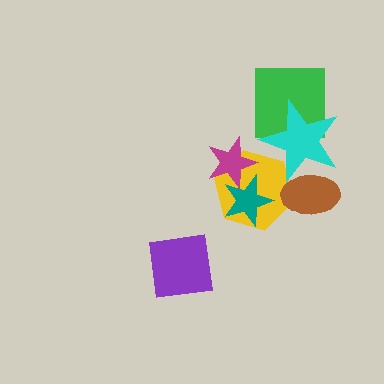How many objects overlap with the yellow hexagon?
4 objects overlap with the yellow hexagon.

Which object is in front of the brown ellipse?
The cyan star is in front of the brown ellipse.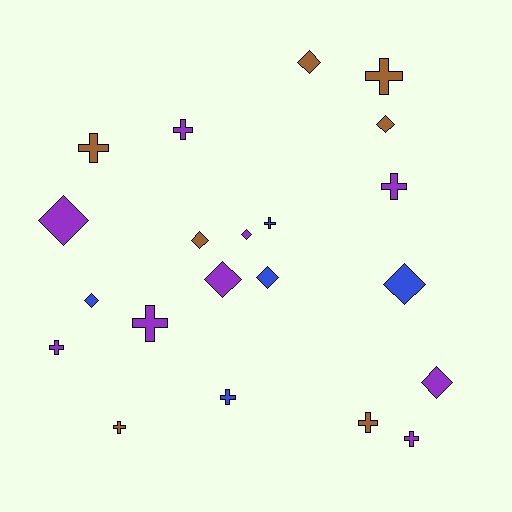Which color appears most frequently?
Purple, with 9 objects.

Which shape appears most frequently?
Cross, with 11 objects.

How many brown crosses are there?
There are 4 brown crosses.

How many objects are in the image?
There are 21 objects.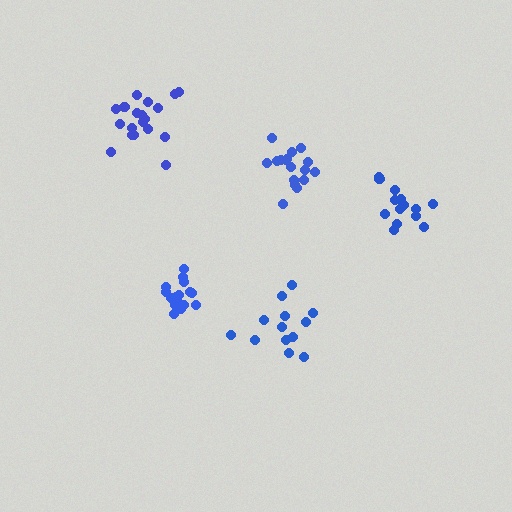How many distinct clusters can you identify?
There are 5 distinct clusters.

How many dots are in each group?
Group 1: 17 dots, Group 2: 19 dots, Group 3: 13 dots, Group 4: 16 dots, Group 5: 14 dots (79 total).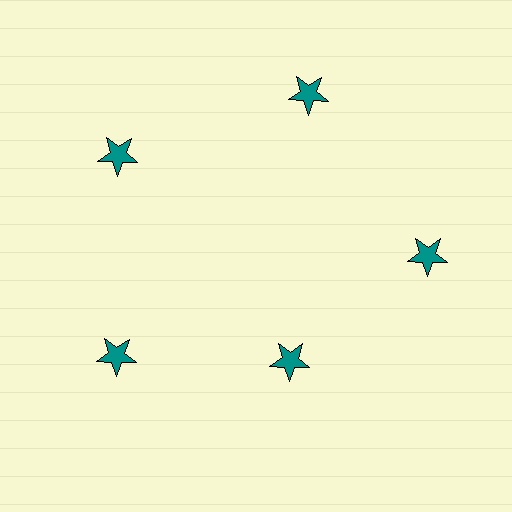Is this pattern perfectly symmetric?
No. The 5 teal stars are arranged in a ring, but one element near the 5 o'clock position is pulled inward toward the center, breaking the 5-fold rotational symmetry.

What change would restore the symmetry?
The symmetry would be restored by moving it outward, back onto the ring so that all 5 stars sit at equal angles and equal distance from the center.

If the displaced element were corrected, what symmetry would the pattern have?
It would have 5-fold rotational symmetry — the pattern would map onto itself every 72 degrees.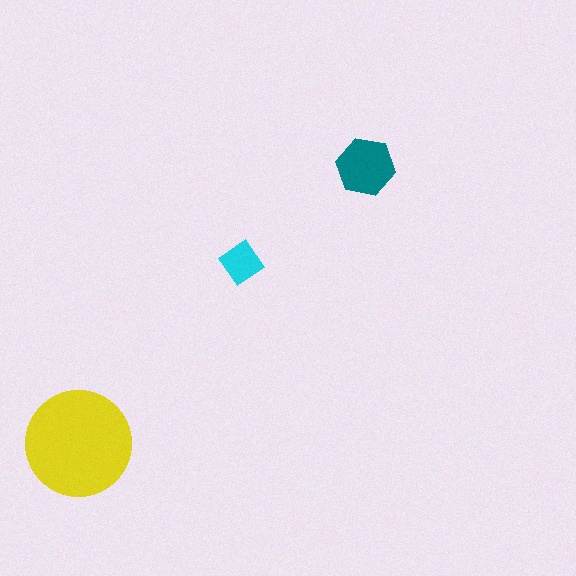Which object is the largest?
The yellow circle.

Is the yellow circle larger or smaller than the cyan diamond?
Larger.